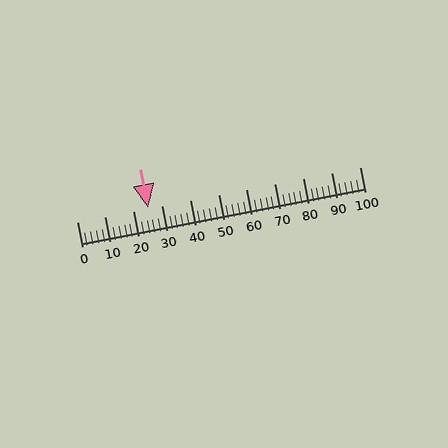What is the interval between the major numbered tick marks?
The major tick marks are spaced 10 units apart.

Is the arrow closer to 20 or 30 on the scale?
The arrow is closer to 30.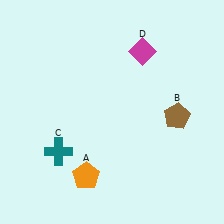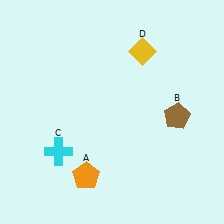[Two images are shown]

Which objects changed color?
C changed from teal to cyan. D changed from magenta to yellow.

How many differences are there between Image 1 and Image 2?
There are 2 differences between the two images.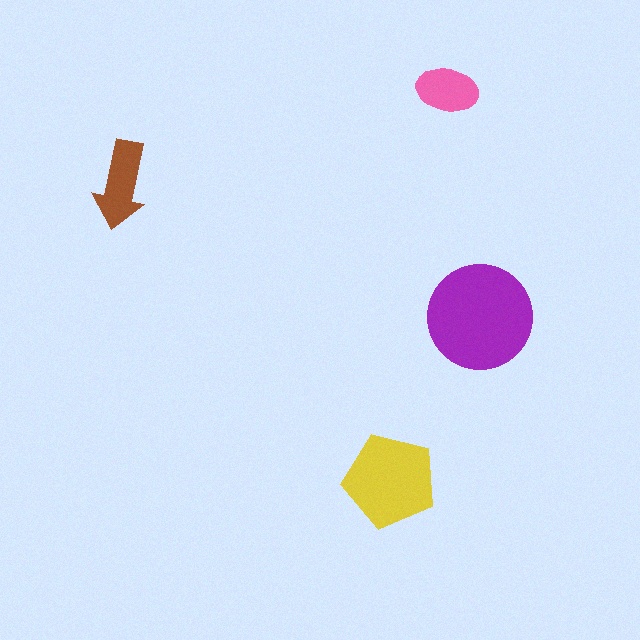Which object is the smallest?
The pink ellipse.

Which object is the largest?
The purple circle.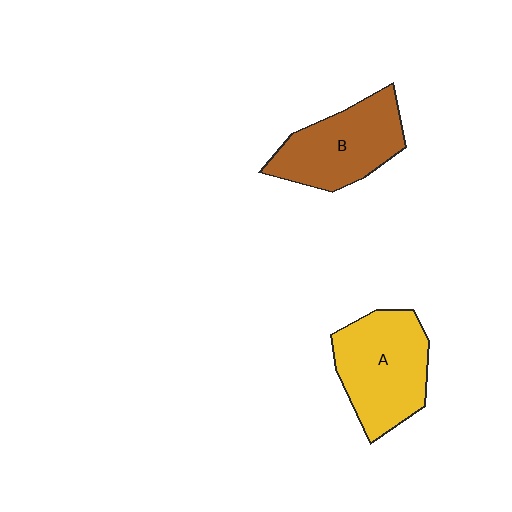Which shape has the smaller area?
Shape B (brown).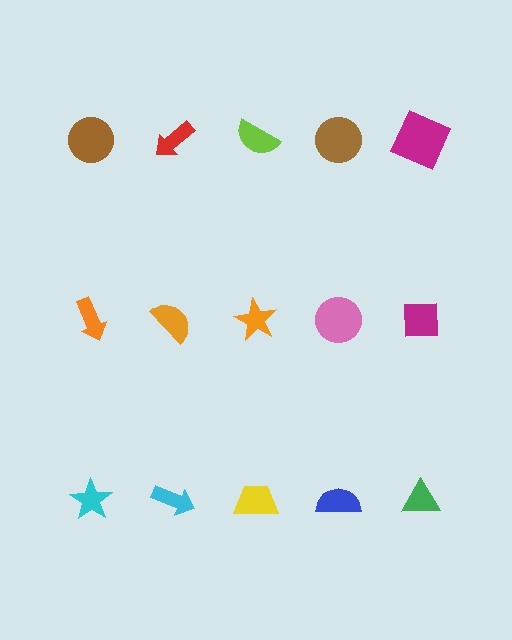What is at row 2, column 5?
A magenta square.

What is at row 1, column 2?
A red arrow.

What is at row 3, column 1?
A cyan star.